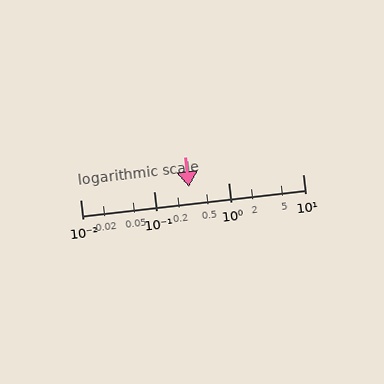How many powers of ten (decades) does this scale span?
The scale spans 3 decades, from 0.01 to 10.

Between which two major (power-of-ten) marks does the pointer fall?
The pointer is between 0.1 and 1.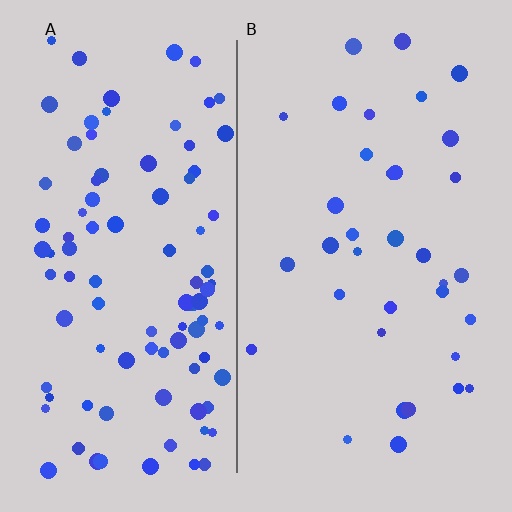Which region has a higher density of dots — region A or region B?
A (the left).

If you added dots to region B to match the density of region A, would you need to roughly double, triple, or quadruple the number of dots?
Approximately triple.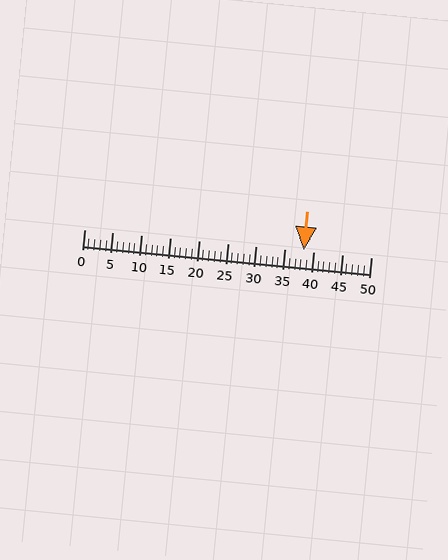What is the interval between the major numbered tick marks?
The major tick marks are spaced 5 units apart.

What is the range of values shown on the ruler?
The ruler shows values from 0 to 50.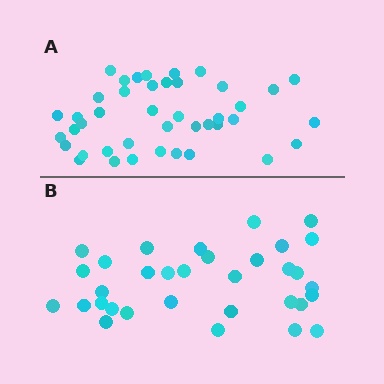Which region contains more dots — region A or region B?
Region A (the top region) has more dots.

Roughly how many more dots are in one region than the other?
Region A has roughly 8 or so more dots than region B.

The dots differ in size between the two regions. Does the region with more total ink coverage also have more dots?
No. Region B has more total ink coverage because its dots are larger, but region A actually contains more individual dots. Total area can be misleading — the number of items is what matters here.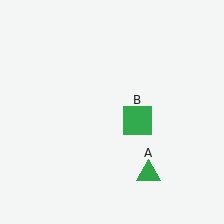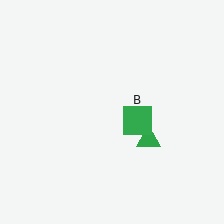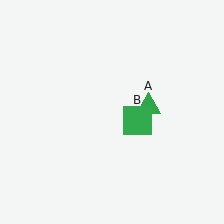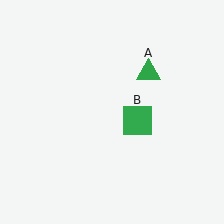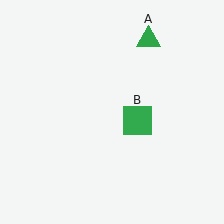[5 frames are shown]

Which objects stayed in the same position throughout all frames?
Green square (object B) remained stationary.